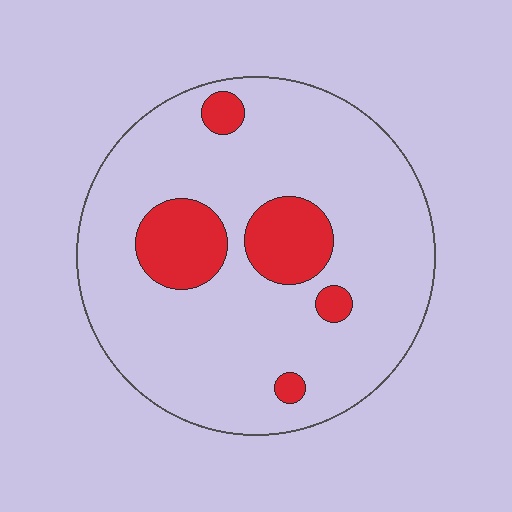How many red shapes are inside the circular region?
5.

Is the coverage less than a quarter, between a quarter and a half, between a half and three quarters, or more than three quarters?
Less than a quarter.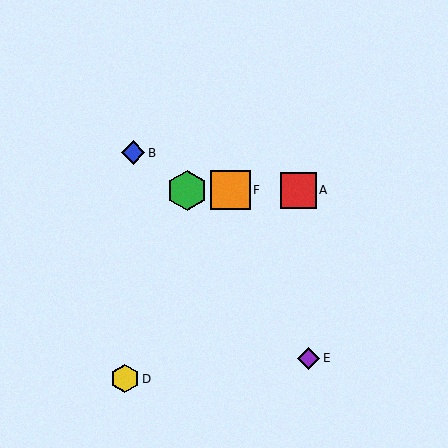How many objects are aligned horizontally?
3 objects (A, C, F) are aligned horizontally.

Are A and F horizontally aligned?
Yes, both are at y≈190.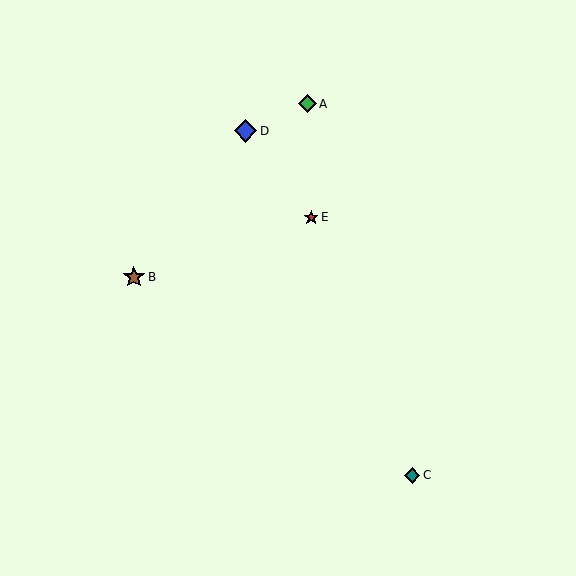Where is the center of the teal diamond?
The center of the teal diamond is at (412, 475).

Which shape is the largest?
The blue diamond (labeled D) is the largest.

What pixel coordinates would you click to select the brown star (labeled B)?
Click at (134, 277) to select the brown star B.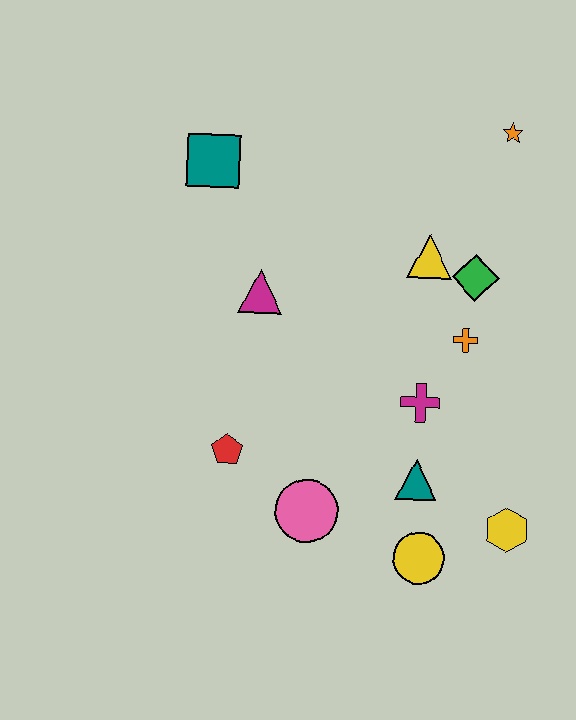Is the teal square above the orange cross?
Yes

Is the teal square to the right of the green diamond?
No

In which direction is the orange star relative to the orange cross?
The orange star is above the orange cross.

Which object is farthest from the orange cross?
The teal square is farthest from the orange cross.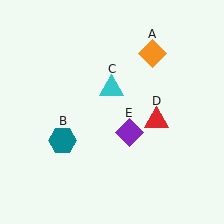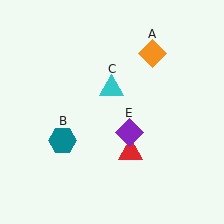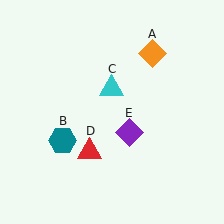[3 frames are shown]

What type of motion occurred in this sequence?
The red triangle (object D) rotated clockwise around the center of the scene.